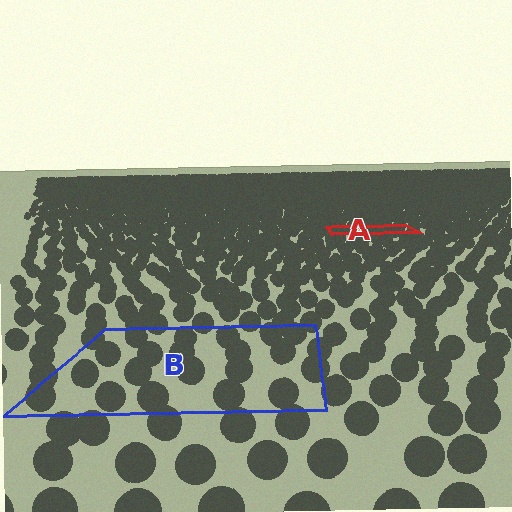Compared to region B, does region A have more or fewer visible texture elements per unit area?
Region A has more texture elements per unit area — they are packed more densely because it is farther away.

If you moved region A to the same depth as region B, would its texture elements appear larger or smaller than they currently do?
They would appear larger. At a closer depth, the same texture elements are projected at a bigger on-screen size.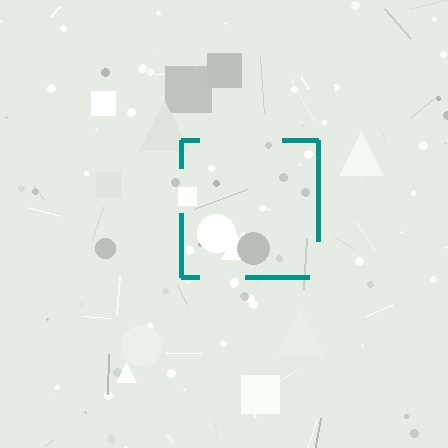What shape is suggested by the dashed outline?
The dashed outline suggests a square.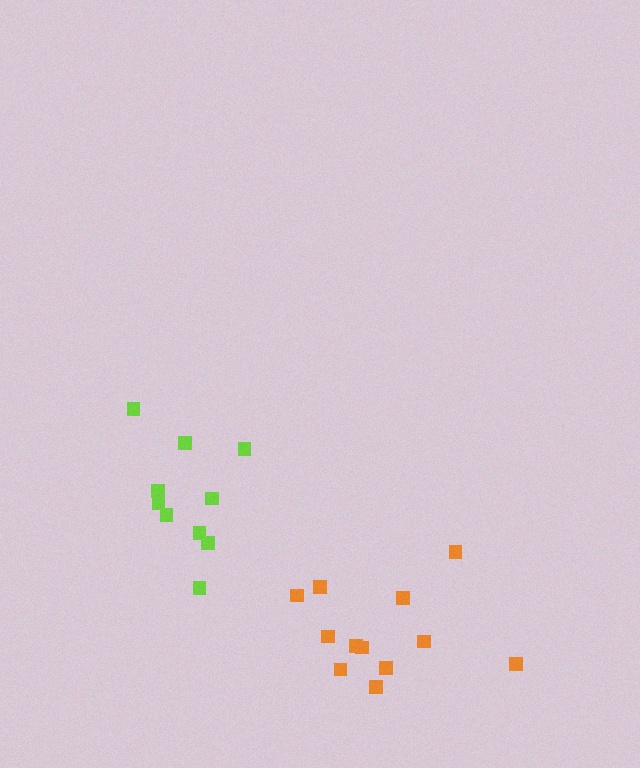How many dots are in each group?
Group 1: 12 dots, Group 2: 10 dots (22 total).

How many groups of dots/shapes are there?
There are 2 groups.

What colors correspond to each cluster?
The clusters are colored: orange, lime.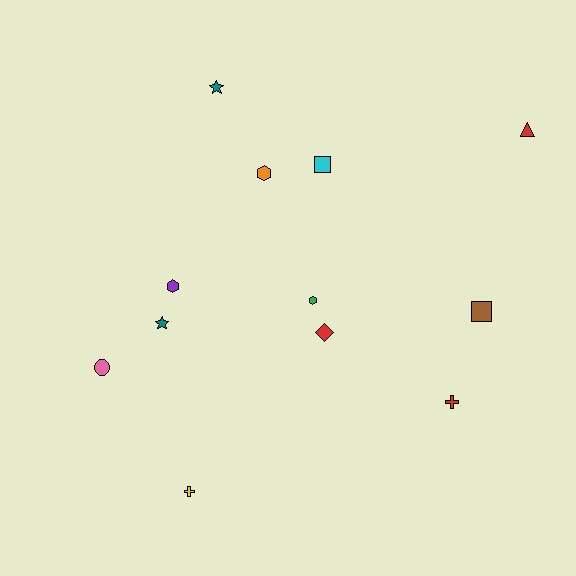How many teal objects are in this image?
There are 2 teal objects.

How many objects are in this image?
There are 12 objects.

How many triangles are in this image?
There is 1 triangle.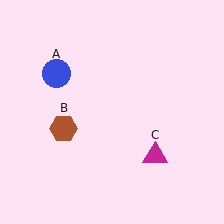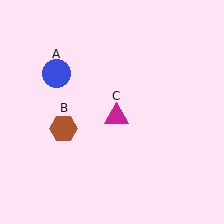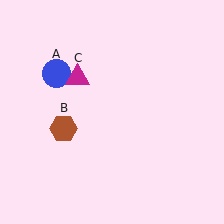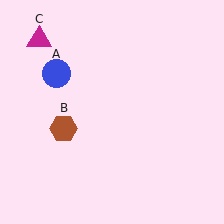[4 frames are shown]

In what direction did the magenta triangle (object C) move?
The magenta triangle (object C) moved up and to the left.